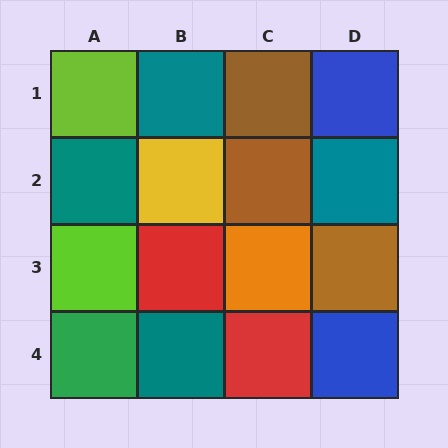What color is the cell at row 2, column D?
Teal.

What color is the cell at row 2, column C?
Brown.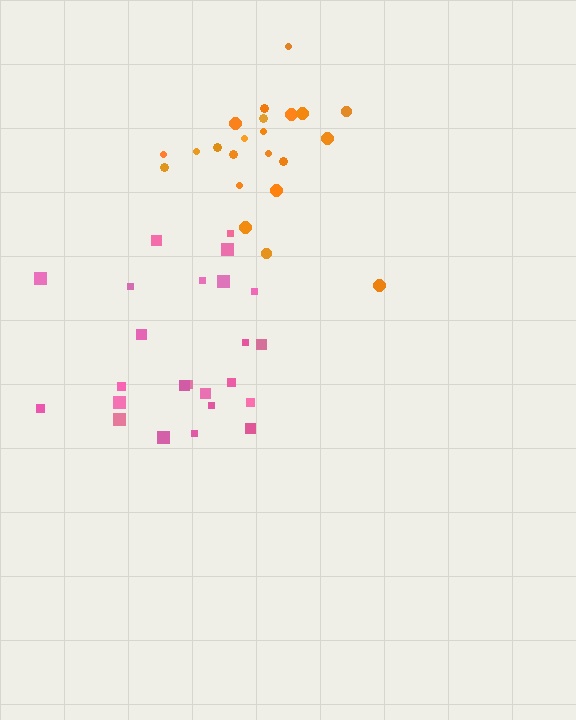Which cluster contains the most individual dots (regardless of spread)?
Pink (24).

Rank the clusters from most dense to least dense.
orange, pink.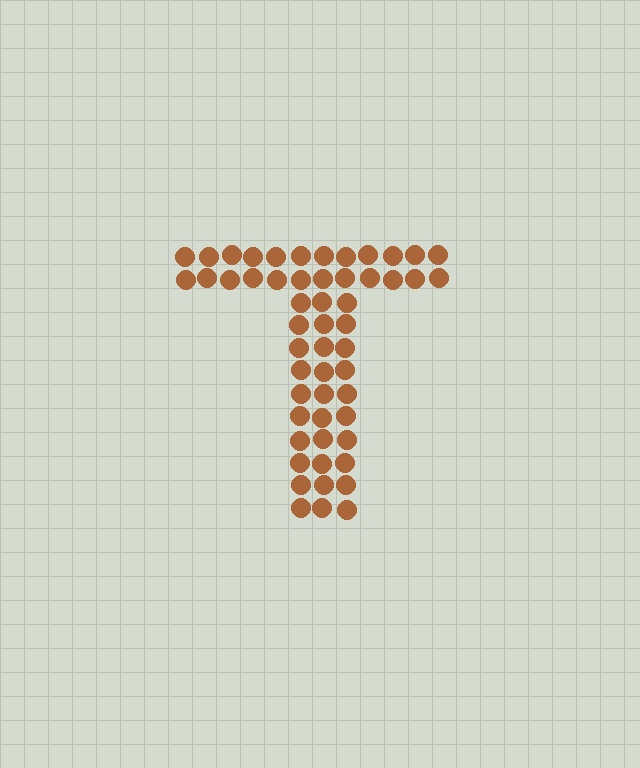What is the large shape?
The large shape is the letter T.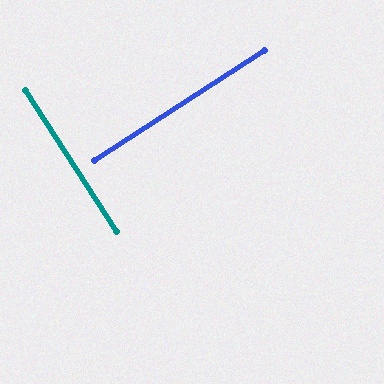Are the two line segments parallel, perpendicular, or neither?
Perpendicular — they meet at approximately 90°.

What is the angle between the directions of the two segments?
Approximately 90 degrees.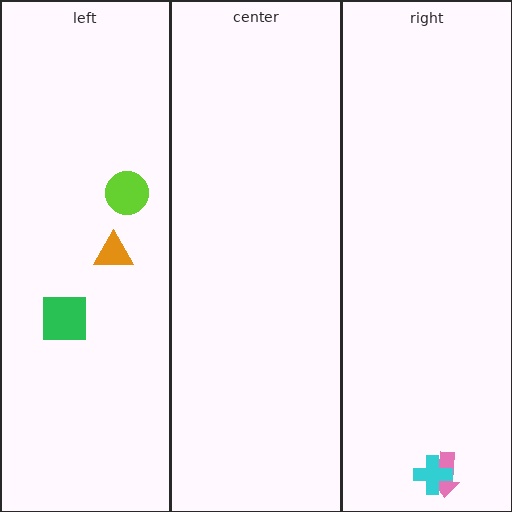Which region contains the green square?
The left region.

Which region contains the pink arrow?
The right region.